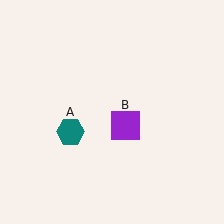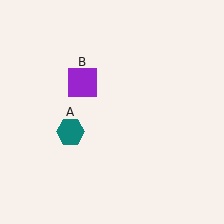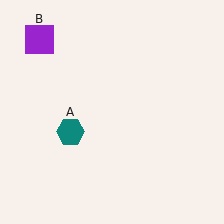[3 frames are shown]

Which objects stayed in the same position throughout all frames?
Teal hexagon (object A) remained stationary.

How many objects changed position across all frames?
1 object changed position: purple square (object B).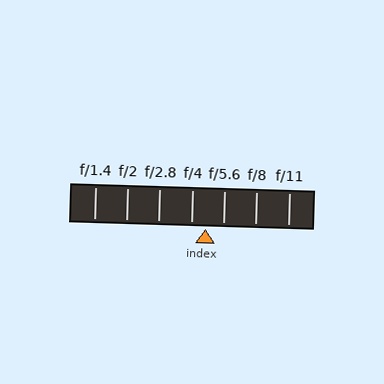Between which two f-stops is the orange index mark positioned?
The index mark is between f/4 and f/5.6.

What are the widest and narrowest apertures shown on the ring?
The widest aperture shown is f/1.4 and the narrowest is f/11.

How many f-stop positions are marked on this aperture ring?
There are 7 f-stop positions marked.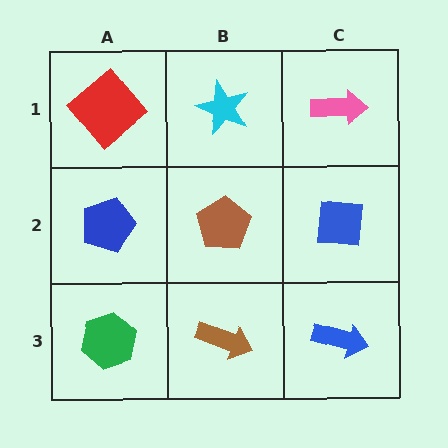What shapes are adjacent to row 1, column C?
A blue square (row 2, column C), a cyan star (row 1, column B).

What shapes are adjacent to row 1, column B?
A brown pentagon (row 2, column B), a red diamond (row 1, column A), a pink arrow (row 1, column C).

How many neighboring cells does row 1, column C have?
2.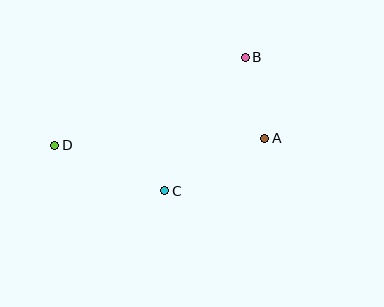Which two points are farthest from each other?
Points A and D are farthest from each other.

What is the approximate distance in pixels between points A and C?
The distance between A and C is approximately 113 pixels.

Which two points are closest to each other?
Points A and B are closest to each other.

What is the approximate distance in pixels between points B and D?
The distance between B and D is approximately 210 pixels.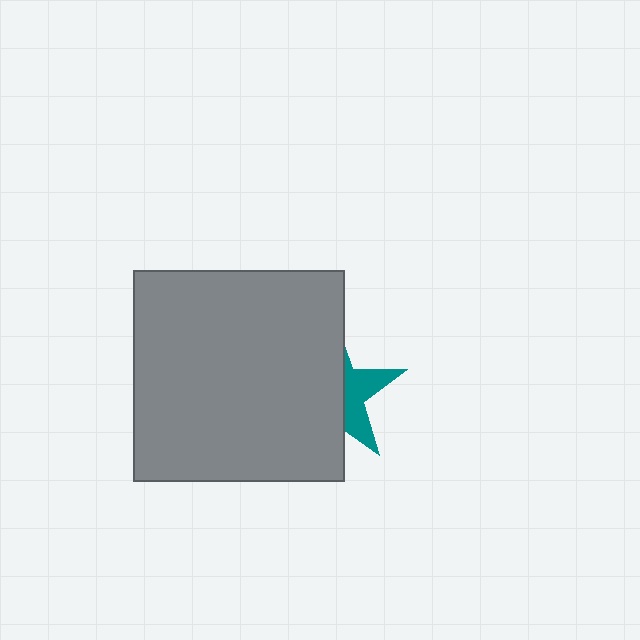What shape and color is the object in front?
The object in front is a gray square.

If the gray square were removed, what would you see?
You would see the complete teal star.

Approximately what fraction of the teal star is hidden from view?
Roughly 65% of the teal star is hidden behind the gray square.